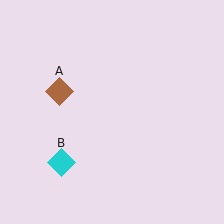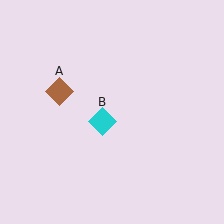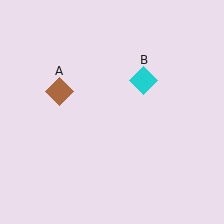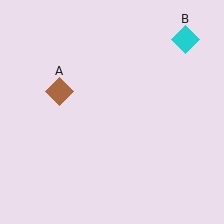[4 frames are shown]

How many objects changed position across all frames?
1 object changed position: cyan diamond (object B).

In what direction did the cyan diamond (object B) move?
The cyan diamond (object B) moved up and to the right.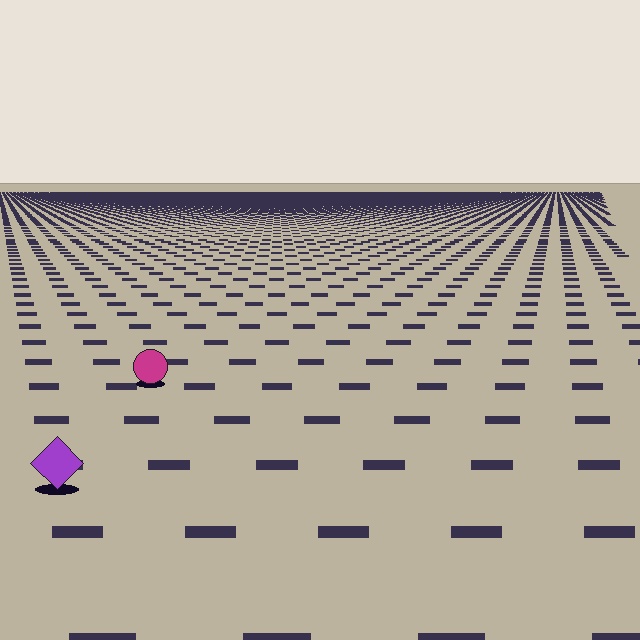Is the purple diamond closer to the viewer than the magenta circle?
Yes. The purple diamond is closer — you can tell from the texture gradient: the ground texture is coarser near it.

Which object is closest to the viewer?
The purple diamond is closest. The texture marks near it are larger and more spread out.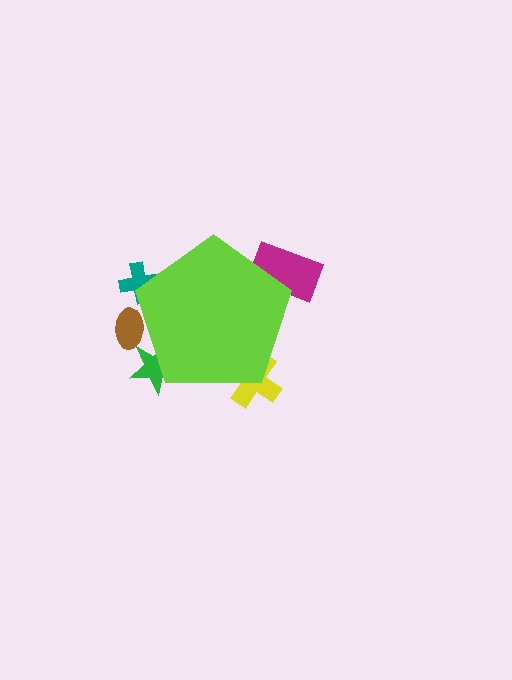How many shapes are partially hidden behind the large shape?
5 shapes are partially hidden.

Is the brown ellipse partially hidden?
Yes, the brown ellipse is partially hidden behind the lime pentagon.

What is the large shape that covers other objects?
A lime pentagon.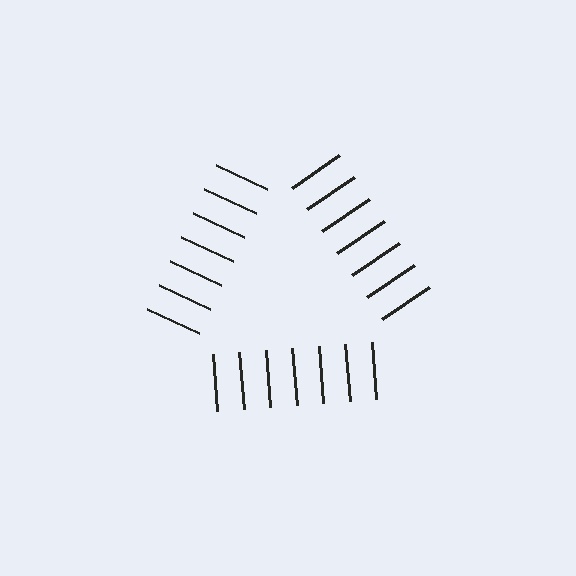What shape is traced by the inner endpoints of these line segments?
An illusory triangle — the line segments terminate on its edges but no continuous stroke is drawn.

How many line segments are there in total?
21 — 7 along each of the 3 edges.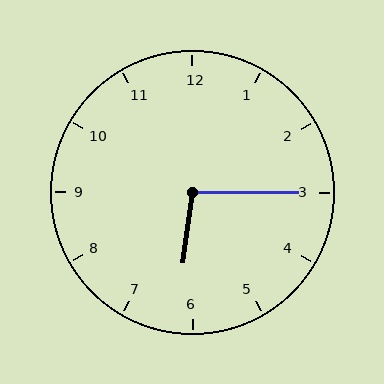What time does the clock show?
6:15.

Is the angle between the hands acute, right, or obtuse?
It is obtuse.